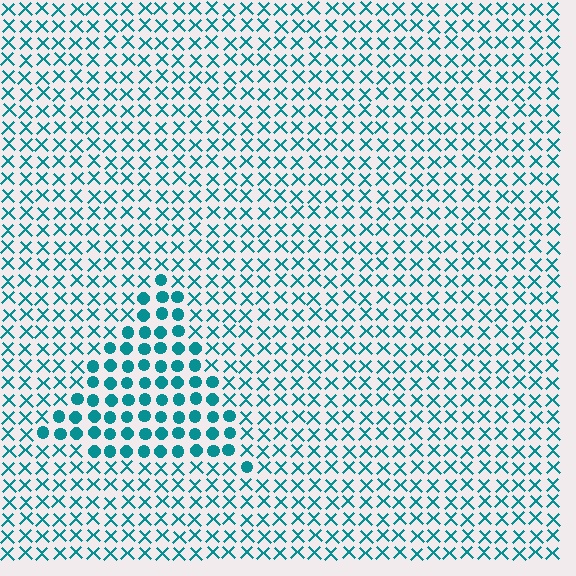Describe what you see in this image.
The image is filled with small teal elements arranged in a uniform grid. A triangle-shaped region contains circles, while the surrounding area contains X marks. The boundary is defined purely by the change in element shape.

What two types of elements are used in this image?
The image uses circles inside the triangle region and X marks outside it.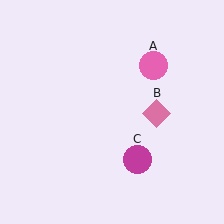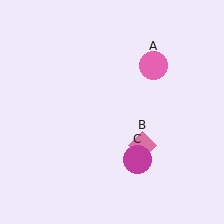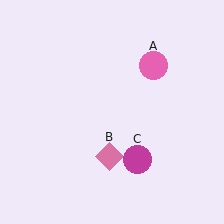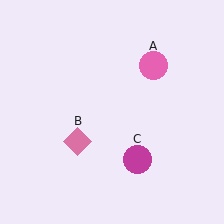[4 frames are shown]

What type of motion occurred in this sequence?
The pink diamond (object B) rotated clockwise around the center of the scene.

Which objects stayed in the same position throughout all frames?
Pink circle (object A) and magenta circle (object C) remained stationary.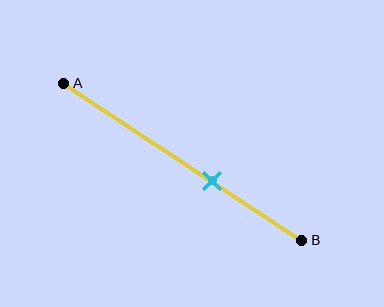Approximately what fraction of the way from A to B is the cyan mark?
The cyan mark is approximately 60% of the way from A to B.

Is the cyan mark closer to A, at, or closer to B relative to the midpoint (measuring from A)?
The cyan mark is closer to point B than the midpoint of segment AB.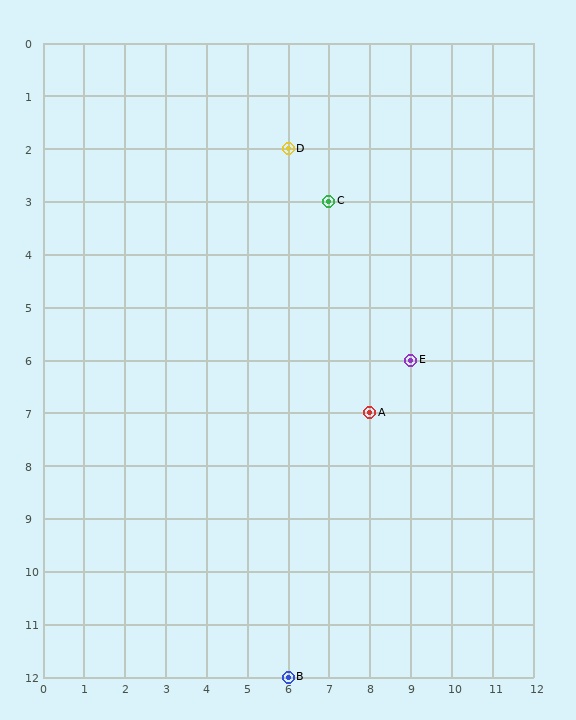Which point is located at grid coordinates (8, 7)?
Point A is at (8, 7).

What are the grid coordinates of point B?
Point B is at grid coordinates (6, 12).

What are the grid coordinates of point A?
Point A is at grid coordinates (8, 7).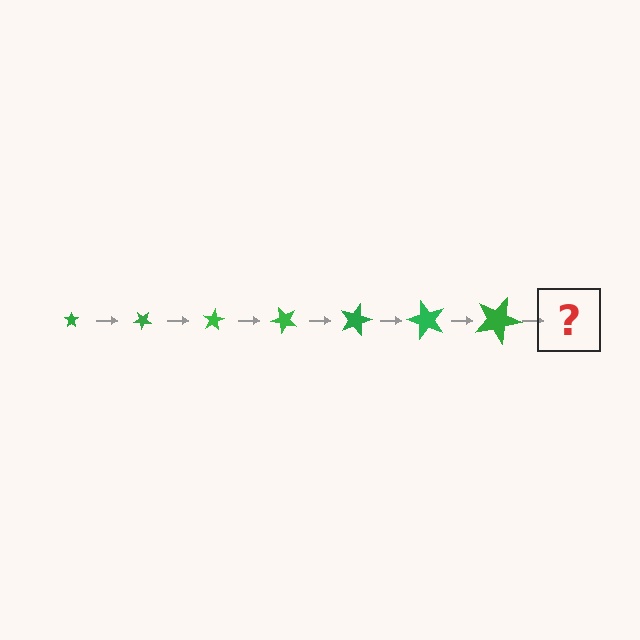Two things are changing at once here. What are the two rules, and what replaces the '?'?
The two rules are that the star grows larger each step and it rotates 40 degrees each step. The '?' should be a star, larger than the previous one and rotated 280 degrees from the start.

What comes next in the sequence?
The next element should be a star, larger than the previous one and rotated 280 degrees from the start.